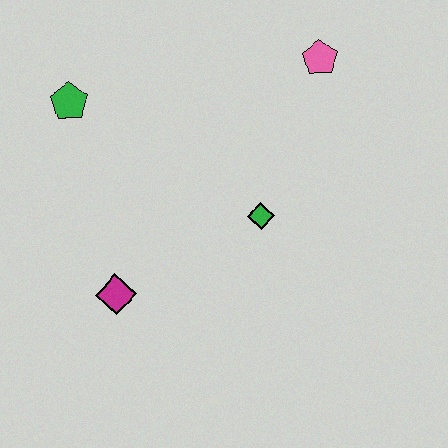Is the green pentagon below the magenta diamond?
No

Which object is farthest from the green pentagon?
The pink pentagon is farthest from the green pentagon.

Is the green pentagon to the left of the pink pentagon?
Yes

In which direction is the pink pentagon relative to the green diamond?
The pink pentagon is above the green diamond.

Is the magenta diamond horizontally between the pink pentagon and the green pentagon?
Yes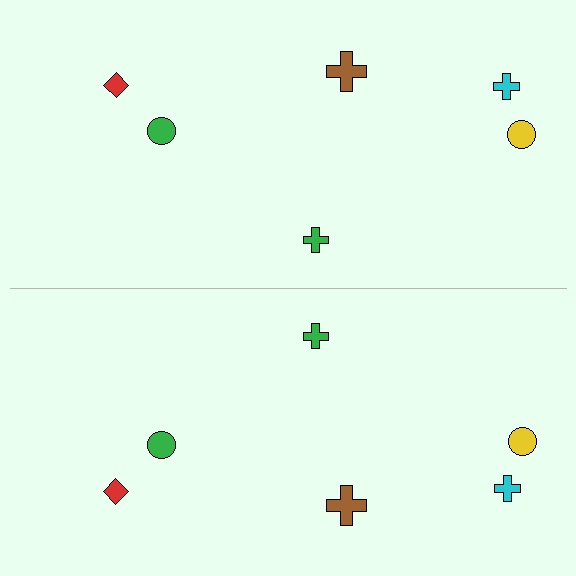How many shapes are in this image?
There are 12 shapes in this image.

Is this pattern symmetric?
Yes, this pattern has bilateral (reflection) symmetry.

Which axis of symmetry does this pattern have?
The pattern has a horizontal axis of symmetry running through the center of the image.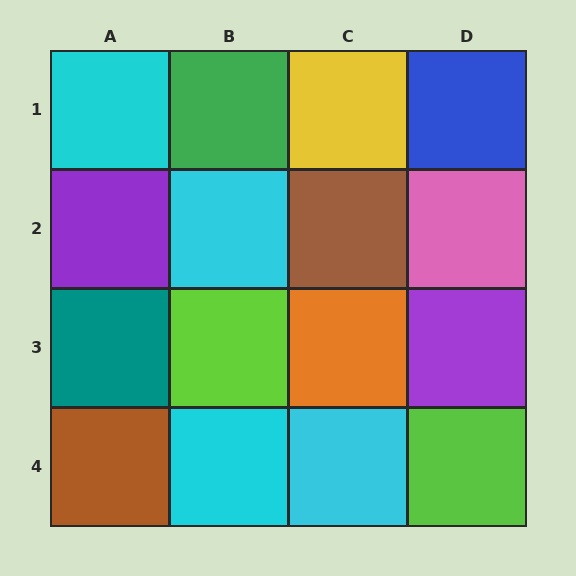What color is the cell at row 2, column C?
Brown.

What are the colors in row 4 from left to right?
Brown, cyan, cyan, lime.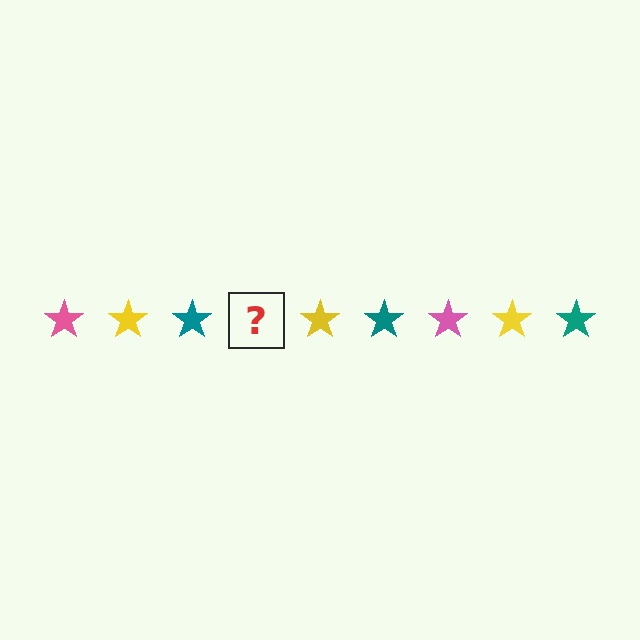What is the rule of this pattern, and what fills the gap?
The rule is that the pattern cycles through pink, yellow, teal stars. The gap should be filled with a pink star.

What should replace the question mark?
The question mark should be replaced with a pink star.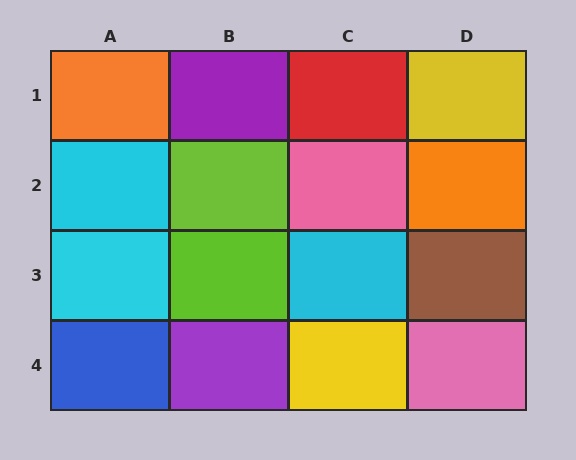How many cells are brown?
1 cell is brown.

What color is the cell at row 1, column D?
Yellow.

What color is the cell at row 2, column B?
Lime.